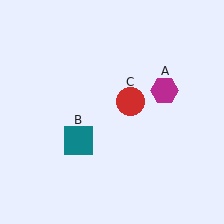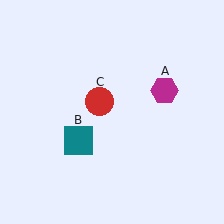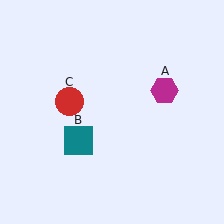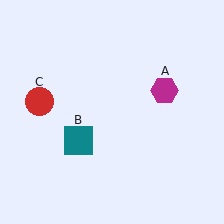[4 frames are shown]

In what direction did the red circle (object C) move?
The red circle (object C) moved left.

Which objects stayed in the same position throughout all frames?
Magenta hexagon (object A) and teal square (object B) remained stationary.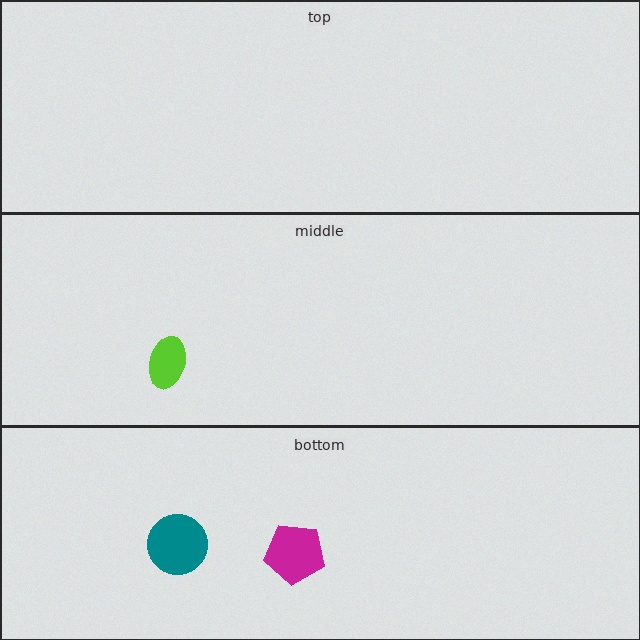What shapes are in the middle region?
The lime ellipse.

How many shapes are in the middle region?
1.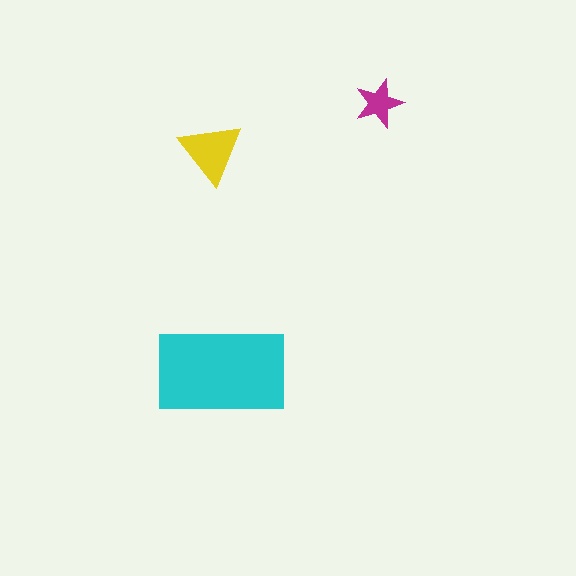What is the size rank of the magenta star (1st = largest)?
3rd.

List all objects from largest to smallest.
The cyan rectangle, the yellow triangle, the magenta star.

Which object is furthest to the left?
The yellow triangle is leftmost.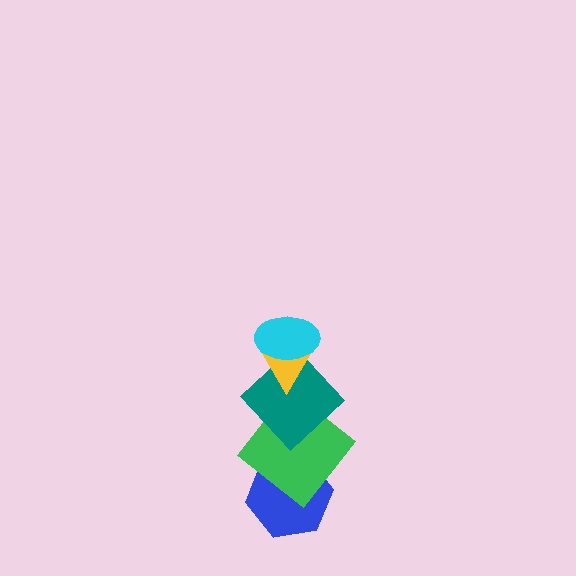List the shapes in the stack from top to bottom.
From top to bottom: the cyan ellipse, the yellow triangle, the teal diamond, the green diamond, the blue hexagon.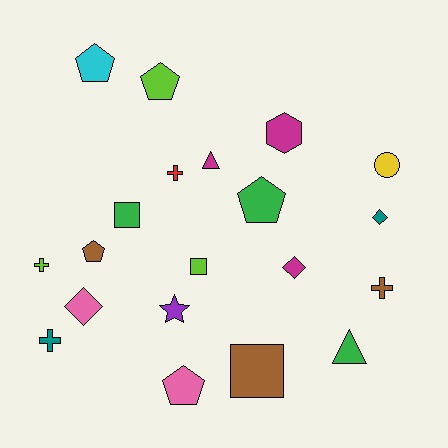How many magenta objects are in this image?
There are 3 magenta objects.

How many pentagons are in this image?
There are 5 pentagons.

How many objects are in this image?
There are 20 objects.